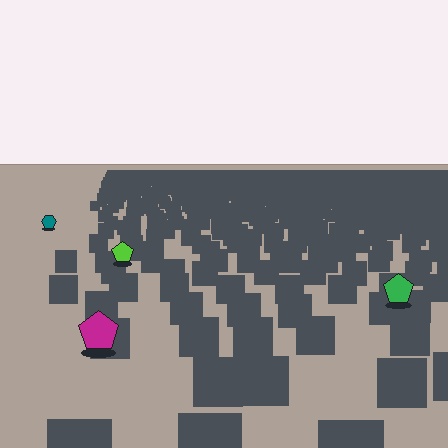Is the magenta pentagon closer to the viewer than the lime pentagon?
Yes. The magenta pentagon is closer — you can tell from the texture gradient: the ground texture is coarser near it.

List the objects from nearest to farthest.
From nearest to farthest: the magenta pentagon, the green pentagon, the lime pentagon, the teal hexagon.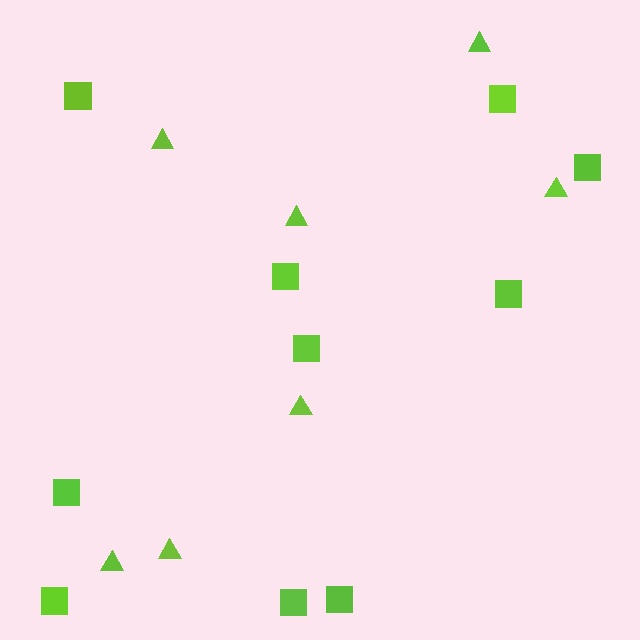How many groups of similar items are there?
There are 2 groups: one group of triangles (7) and one group of squares (10).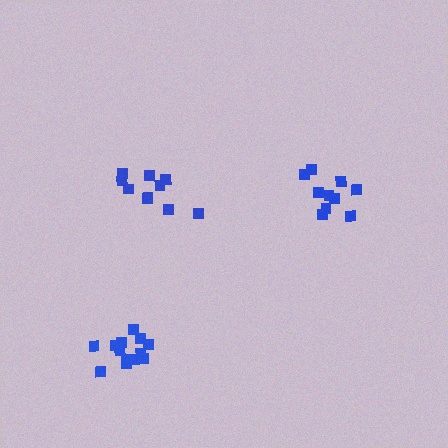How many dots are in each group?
Group 1: 14 dots, Group 2: 10 dots, Group 3: 10 dots (34 total).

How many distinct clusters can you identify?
There are 3 distinct clusters.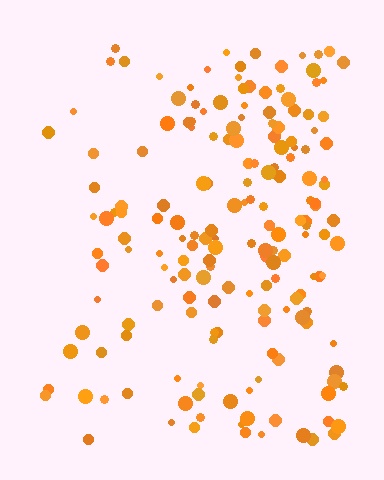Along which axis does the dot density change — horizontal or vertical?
Horizontal.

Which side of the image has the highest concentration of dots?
The right.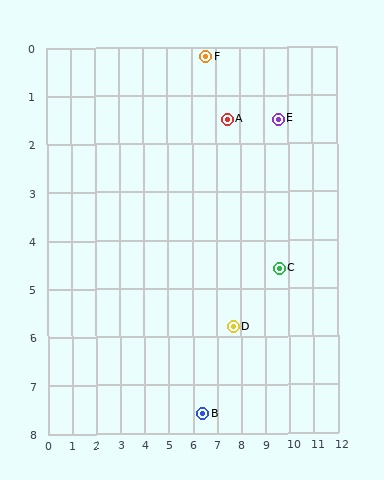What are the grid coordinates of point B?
Point B is at approximately (6.4, 7.6).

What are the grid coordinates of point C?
Point C is at approximately (9.6, 4.6).